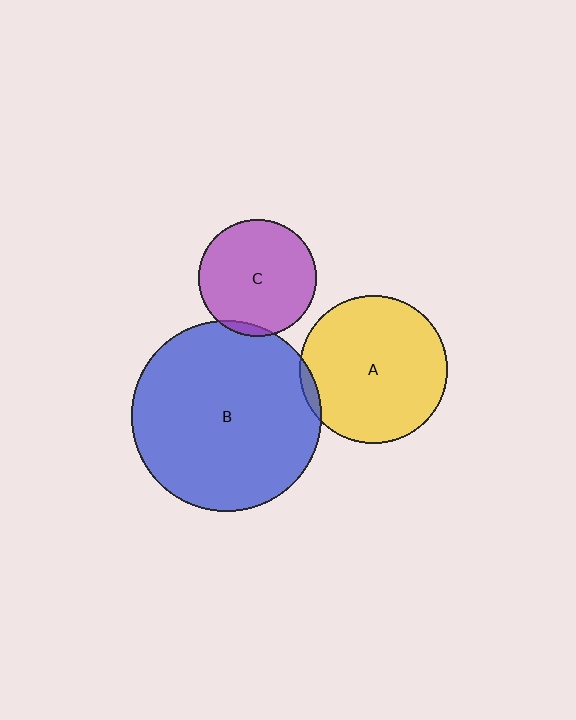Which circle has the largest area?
Circle B (blue).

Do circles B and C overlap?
Yes.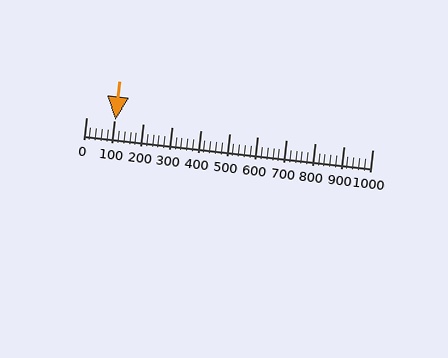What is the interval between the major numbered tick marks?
The major tick marks are spaced 100 units apart.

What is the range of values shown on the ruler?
The ruler shows values from 0 to 1000.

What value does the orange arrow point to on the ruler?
The orange arrow points to approximately 104.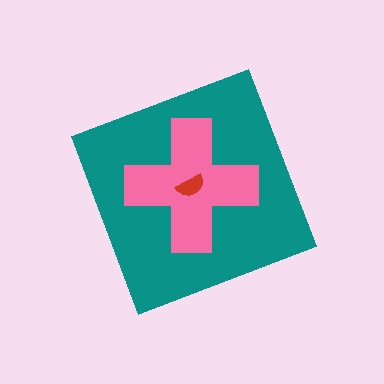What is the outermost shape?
The teal diamond.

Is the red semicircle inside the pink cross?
Yes.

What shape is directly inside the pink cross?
The red semicircle.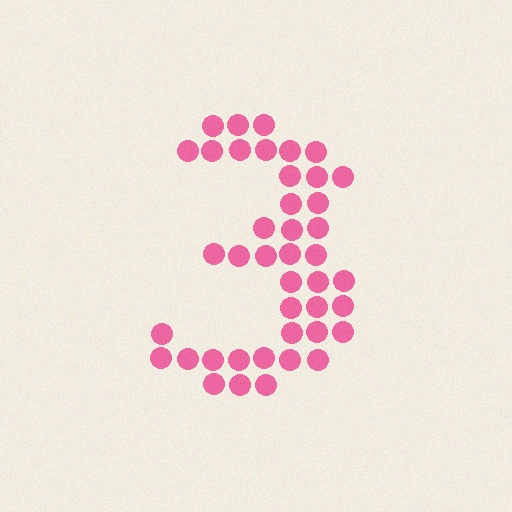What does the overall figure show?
The overall figure shows the digit 3.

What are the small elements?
The small elements are circles.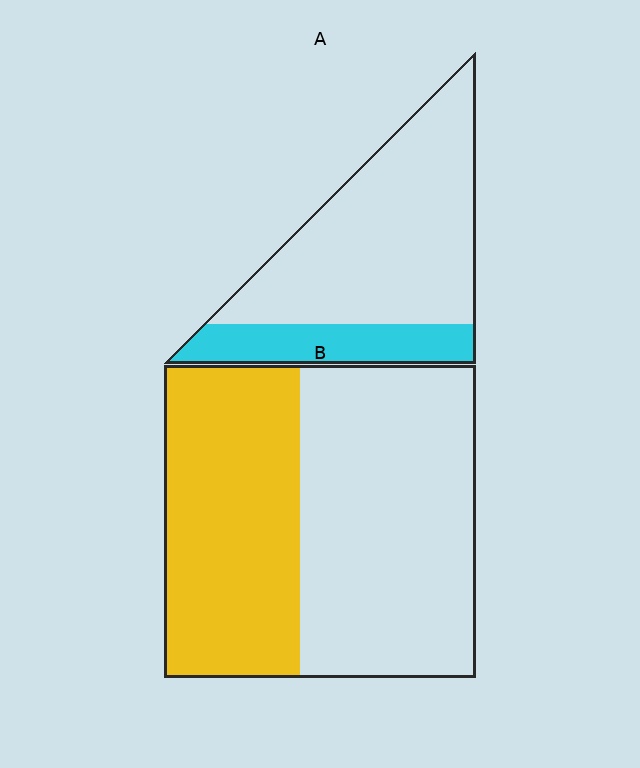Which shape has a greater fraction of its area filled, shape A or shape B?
Shape B.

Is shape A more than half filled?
No.